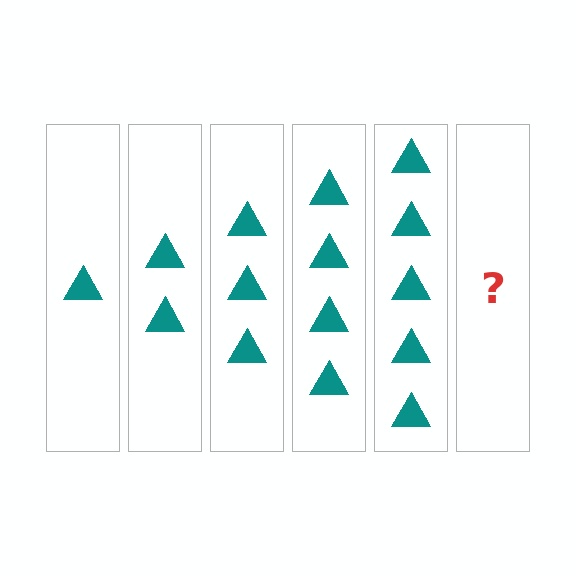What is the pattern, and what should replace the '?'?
The pattern is that each step adds one more triangle. The '?' should be 6 triangles.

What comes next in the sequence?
The next element should be 6 triangles.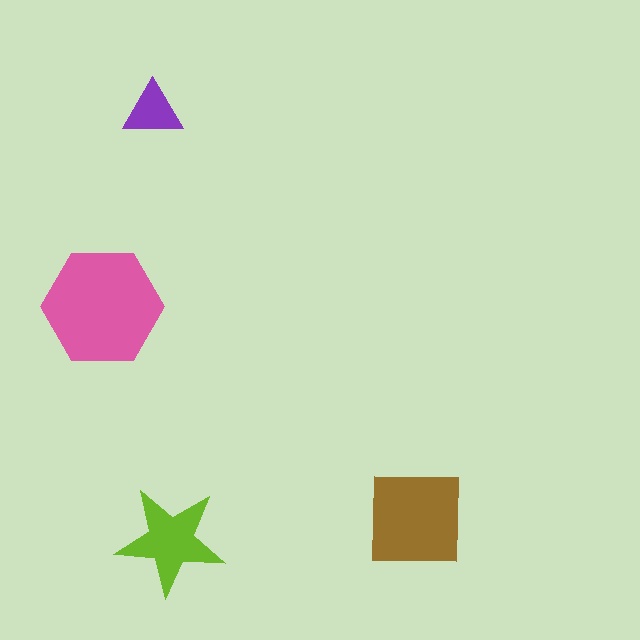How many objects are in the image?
There are 4 objects in the image.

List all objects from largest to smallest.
The pink hexagon, the brown square, the lime star, the purple triangle.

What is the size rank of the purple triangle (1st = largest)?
4th.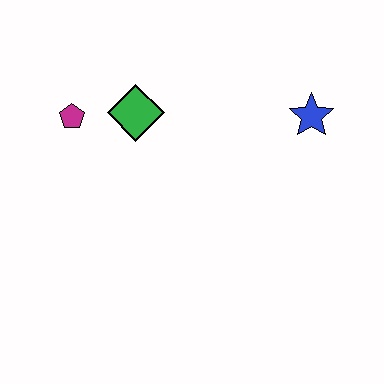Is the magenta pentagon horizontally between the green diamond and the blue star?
No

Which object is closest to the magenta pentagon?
The green diamond is closest to the magenta pentagon.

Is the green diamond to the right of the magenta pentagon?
Yes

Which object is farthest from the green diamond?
The blue star is farthest from the green diamond.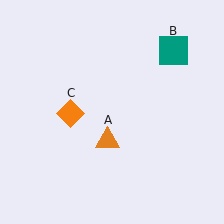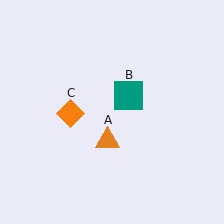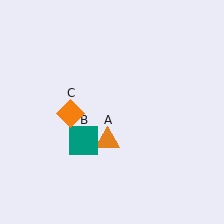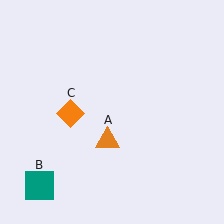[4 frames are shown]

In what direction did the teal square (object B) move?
The teal square (object B) moved down and to the left.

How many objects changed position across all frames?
1 object changed position: teal square (object B).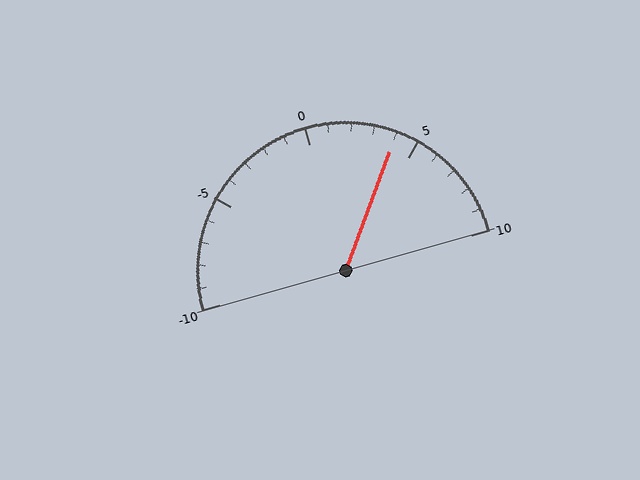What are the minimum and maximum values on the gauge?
The gauge ranges from -10 to 10.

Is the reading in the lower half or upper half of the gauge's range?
The reading is in the upper half of the range (-10 to 10).